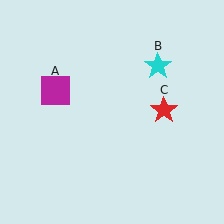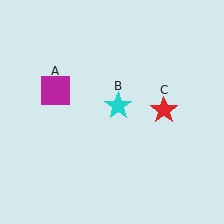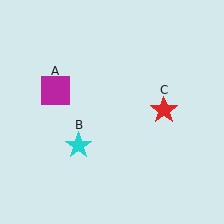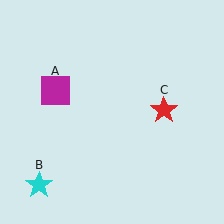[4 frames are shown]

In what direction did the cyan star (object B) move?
The cyan star (object B) moved down and to the left.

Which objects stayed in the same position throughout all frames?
Magenta square (object A) and red star (object C) remained stationary.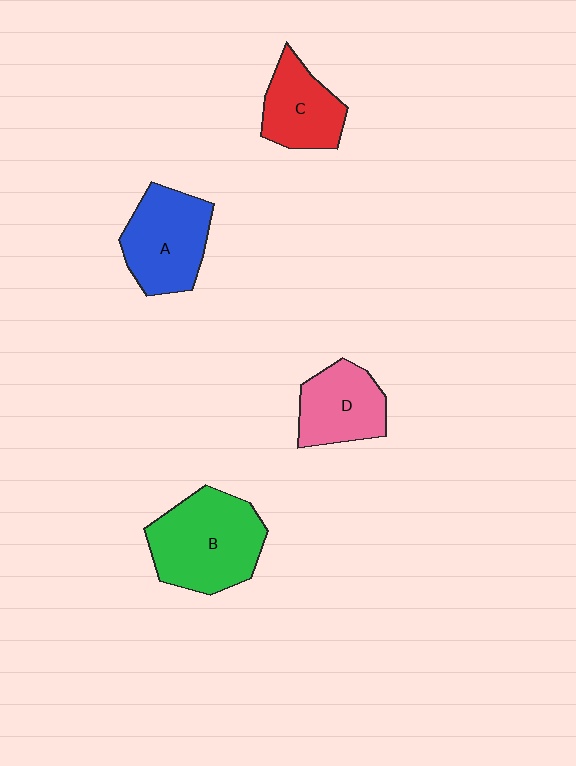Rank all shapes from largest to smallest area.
From largest to smallest: B (green), A (blue), D (pink), C (red).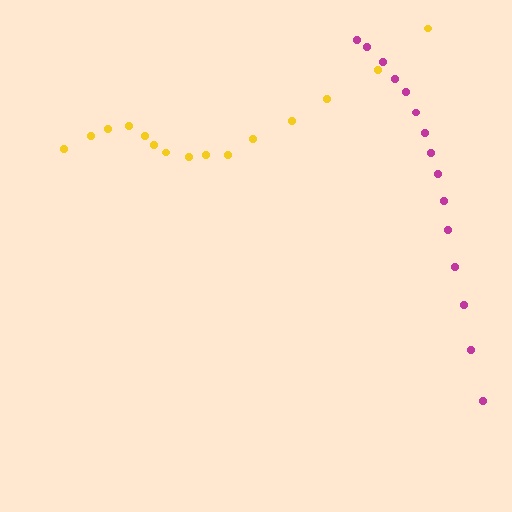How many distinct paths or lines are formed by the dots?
There are 2 distinct paths.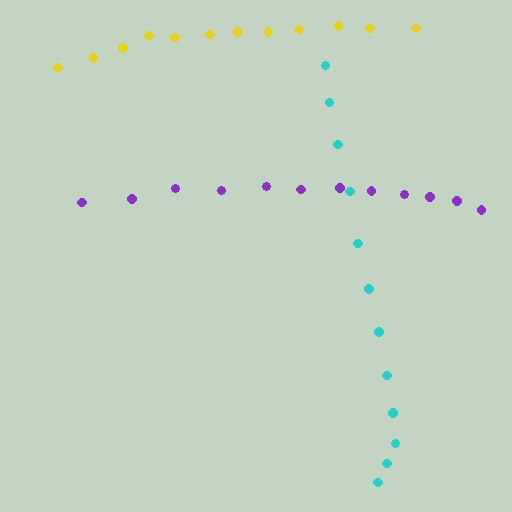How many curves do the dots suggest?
There are 3 distinct paths.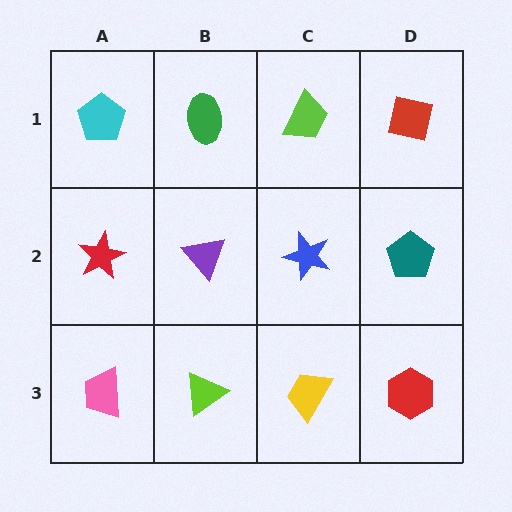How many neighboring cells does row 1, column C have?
3.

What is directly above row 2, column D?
A red square.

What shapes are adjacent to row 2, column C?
A lime trapezoid (row 1, column C), a yellow trapezoid (row 3, column C), a purple triangle (row 2, column B), a teal pentagon (row 2, column D).